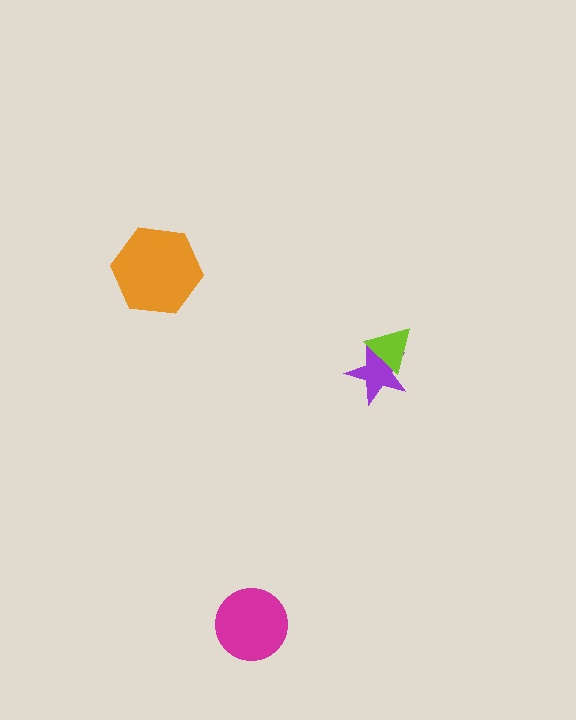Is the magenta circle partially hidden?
No, no other shape covers it.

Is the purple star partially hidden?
Yes, it is partially covered by another shape.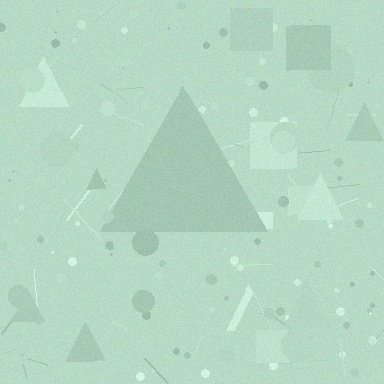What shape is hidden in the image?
A triangle is hidden in the image.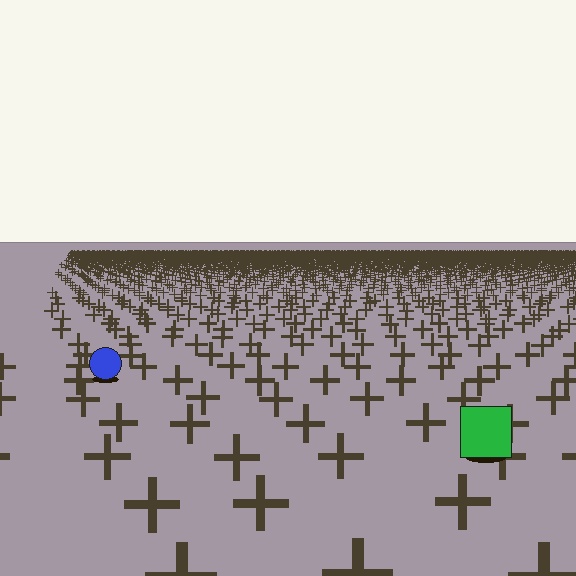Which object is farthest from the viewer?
The blue circle is farthest from the viewer. It appears smaller and the ground texture around it is denser.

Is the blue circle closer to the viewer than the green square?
No. The green square is closer — you can tell from the texture gradient: the ground texture is coarser near it.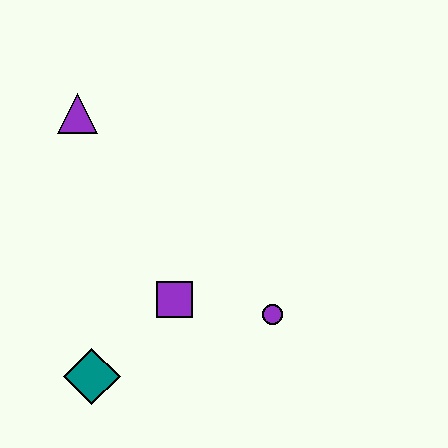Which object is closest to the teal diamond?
The purple square is closest to the teal diamond.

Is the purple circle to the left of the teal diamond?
No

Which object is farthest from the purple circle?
The purple triangle is farthest from the purple circle.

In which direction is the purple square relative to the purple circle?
The purple square is to the left of the purple circle.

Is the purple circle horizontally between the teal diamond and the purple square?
No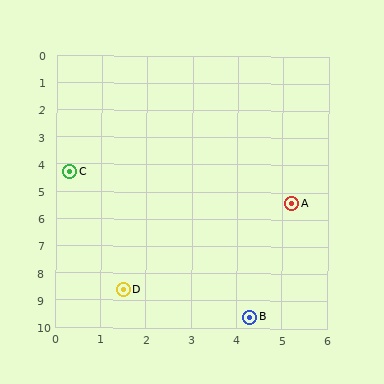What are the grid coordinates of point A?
Point A is at approximately (5.2, 5.4).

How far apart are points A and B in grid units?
Points A and B are about 4.3 grid units apart.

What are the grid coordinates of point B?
Point B is at approximately (4.3, 9.6).